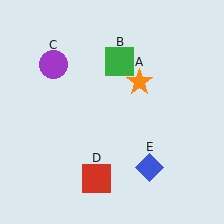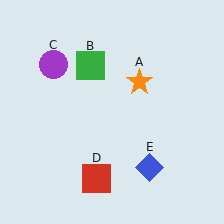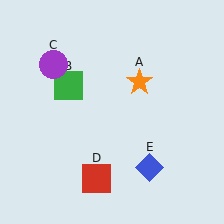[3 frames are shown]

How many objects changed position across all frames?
1 object changed position: green square (object B).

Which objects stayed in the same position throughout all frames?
Orange star (object A) and purple circle (object C) and red square (object D) and blue diamond (object E) remained stationary.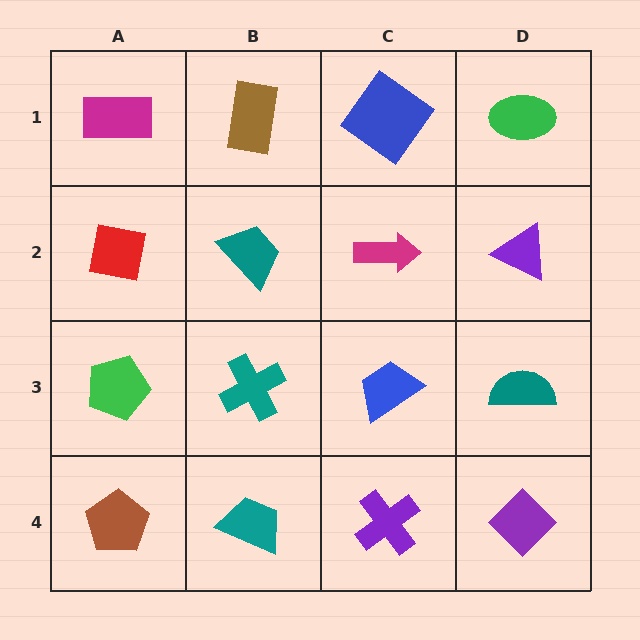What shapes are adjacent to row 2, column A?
A magenta rectangle (row 1, column A), a green pentagon (row 3, column A), a teal trapezoid (row 2, column B).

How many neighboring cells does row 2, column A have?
3.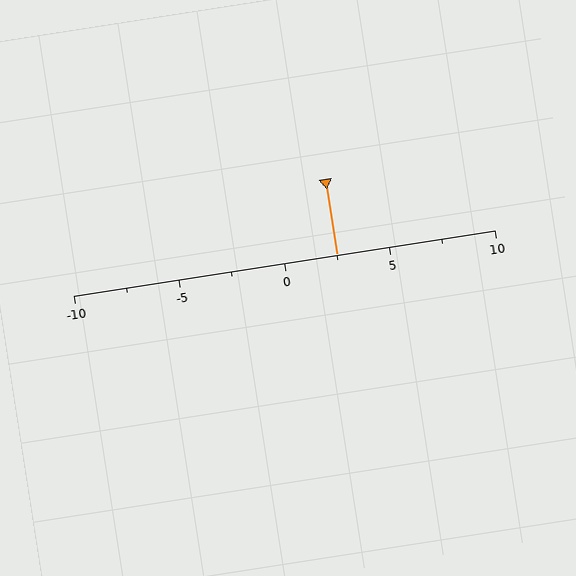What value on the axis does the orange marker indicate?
The marker indicates approximately 2.5.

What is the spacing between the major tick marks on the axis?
The major ticks are spaced 5 apart.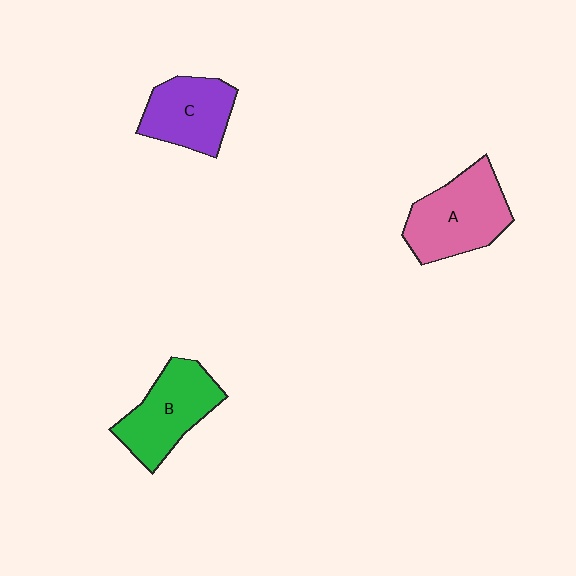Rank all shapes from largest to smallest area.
From largest to smallest: A (pink), B (green), C (purple).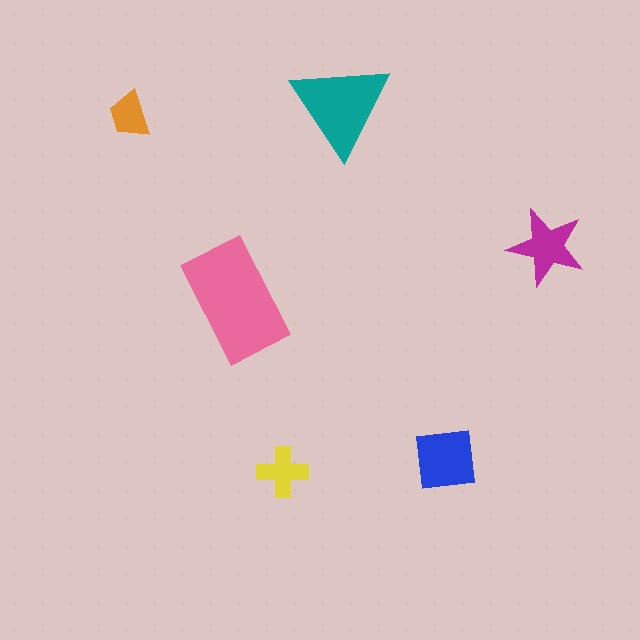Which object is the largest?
The pink rectangle.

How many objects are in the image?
There are 6 objects in the image.